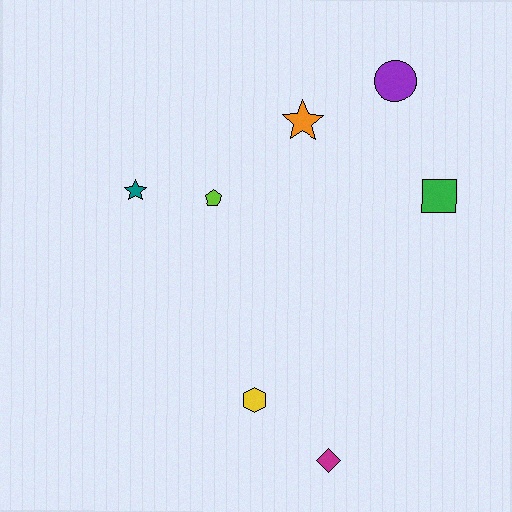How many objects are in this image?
There are 7 objects.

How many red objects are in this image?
There are no red objects.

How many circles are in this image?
There is 1 circle.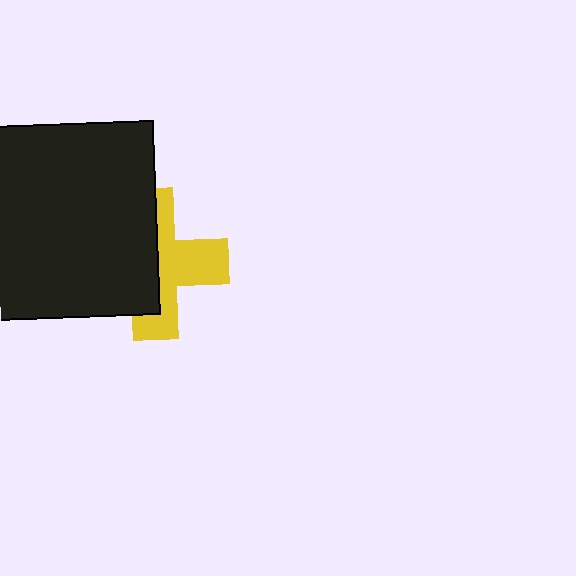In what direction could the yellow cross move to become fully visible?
The yellow cross could move right. That would shift it out from behind the black square entirely.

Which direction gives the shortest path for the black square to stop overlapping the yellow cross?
Moving left gives the shortest separation.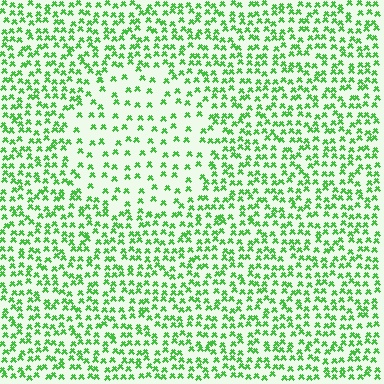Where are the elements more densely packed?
The elements are more densely packed outside the circle boundary.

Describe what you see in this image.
The image contains small green elements arranged at two different densities. A circle-shaped region is visible where the elements are less densely packed than the surrounding area.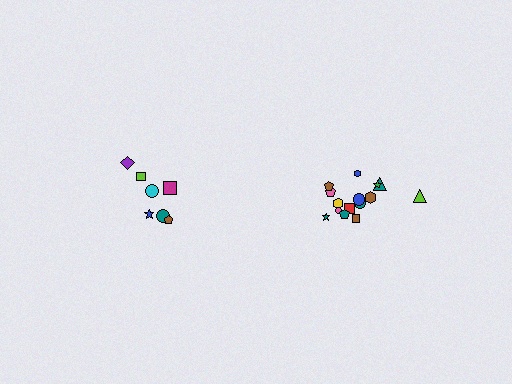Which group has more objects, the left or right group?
The right group.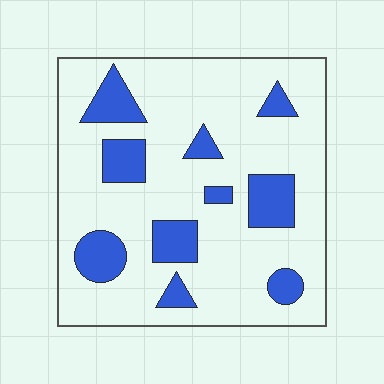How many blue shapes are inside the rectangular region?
10.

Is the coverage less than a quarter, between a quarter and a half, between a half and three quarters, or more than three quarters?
Less than a quarter.